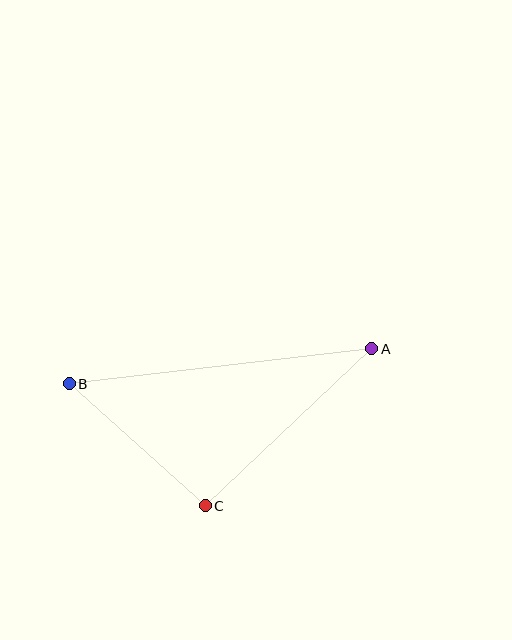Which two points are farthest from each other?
Points A and B are farthest from each other.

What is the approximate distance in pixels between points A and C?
The distance between A and C is approximately 229 pixels.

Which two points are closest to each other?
Points B and C are closest to each other.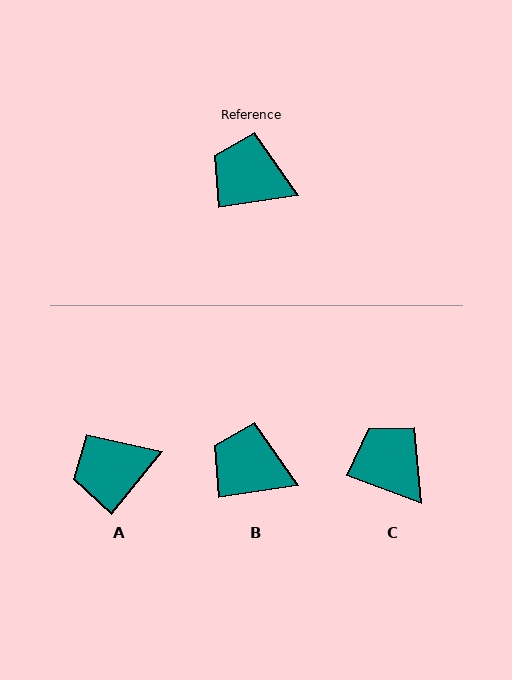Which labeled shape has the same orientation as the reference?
B.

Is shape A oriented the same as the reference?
No, it is off by about 42 degrees.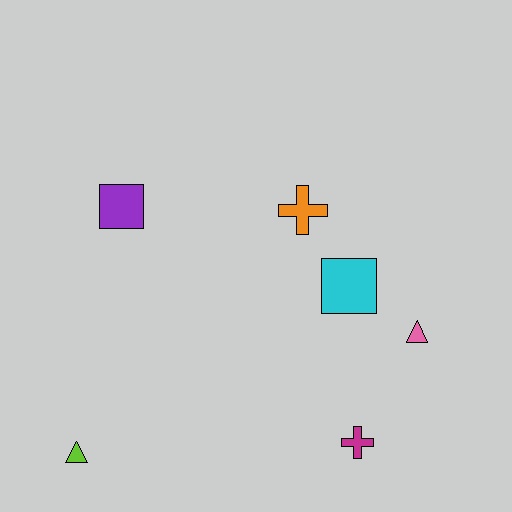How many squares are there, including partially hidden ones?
There are 2 squares.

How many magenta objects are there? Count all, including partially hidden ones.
There is 1 magenta object.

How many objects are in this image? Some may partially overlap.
There are 6 objects.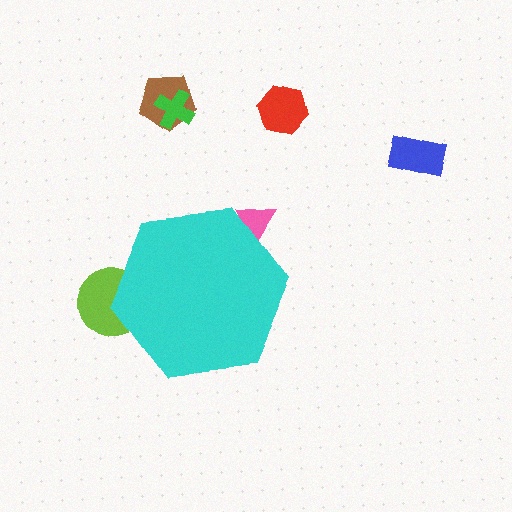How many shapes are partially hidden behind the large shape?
2 shapes are partially hidden.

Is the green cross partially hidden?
No, the green cross is fully visible.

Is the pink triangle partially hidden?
Yes, the pink triangle is partially hidden behind the cyan hexagon.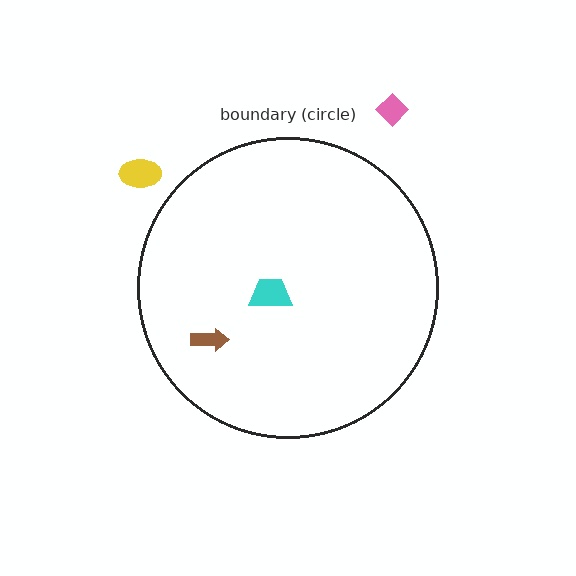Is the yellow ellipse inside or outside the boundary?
Outside.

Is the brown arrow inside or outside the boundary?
Inside.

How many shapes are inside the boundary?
2 inside, 2 outside.